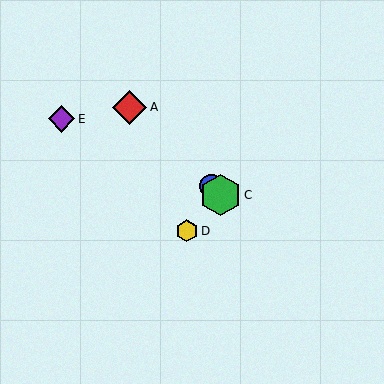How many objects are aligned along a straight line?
3 objects (A, B, C) are aligned along a straight line.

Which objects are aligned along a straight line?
Objects A, B, C are aligned along a straight line.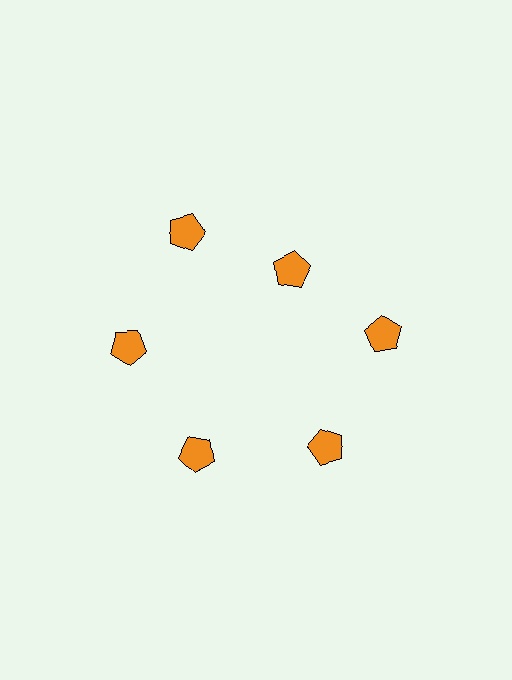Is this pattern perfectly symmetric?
No. The 6 orange pentagons are arranged in a ring, but one element near the 1 o'clock position is pulled inward toward the center, breaking the 6-fold rotational symmetry.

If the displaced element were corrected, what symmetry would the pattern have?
It would have 6-fold rotational symmetry — the pattern would map onto itself every 60 degrees.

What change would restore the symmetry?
The symmetry would be restored by moving it outward, back onto the ring so that all 6 pentagons sit at equal angles and equal distance from the center.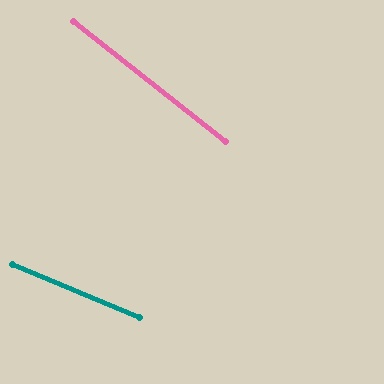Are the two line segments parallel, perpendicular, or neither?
Neither parallel nor perpendicular — they differ by about 16°.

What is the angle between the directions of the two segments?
Approximately 16 degrees.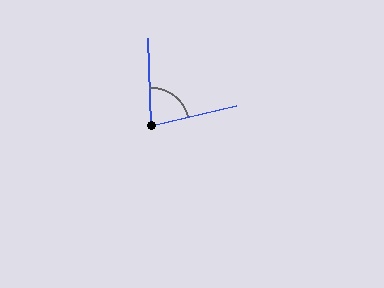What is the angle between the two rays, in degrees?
Approximately 79 degrees.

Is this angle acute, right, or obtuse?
It is acute.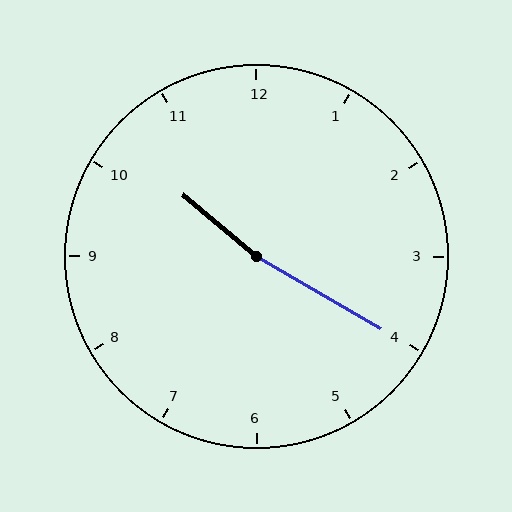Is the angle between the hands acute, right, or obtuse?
It is obtuse.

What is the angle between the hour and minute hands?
Approximately 170 degrees.